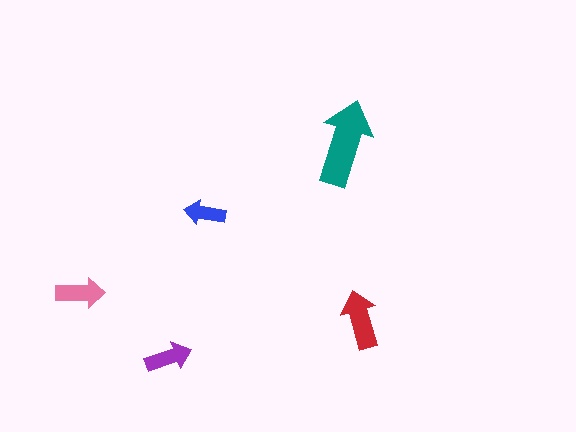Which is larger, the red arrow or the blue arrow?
The red one.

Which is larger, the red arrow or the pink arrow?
The red one.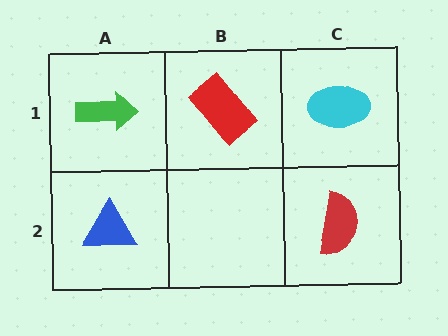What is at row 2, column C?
A red semicircle.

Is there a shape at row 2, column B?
No, that cell is empty.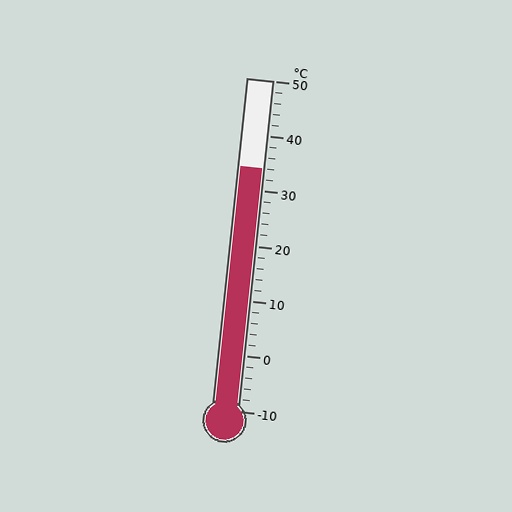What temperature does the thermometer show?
The thermometer shows approximately 34°C.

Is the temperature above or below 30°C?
The temperature is above 30°C.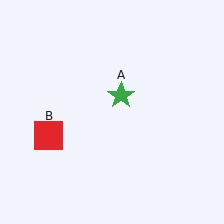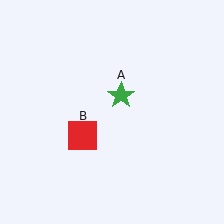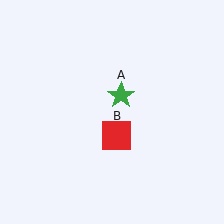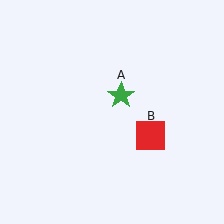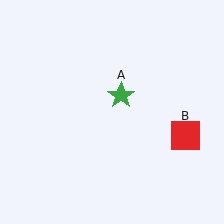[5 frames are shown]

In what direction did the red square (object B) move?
The red square (object B) moved right.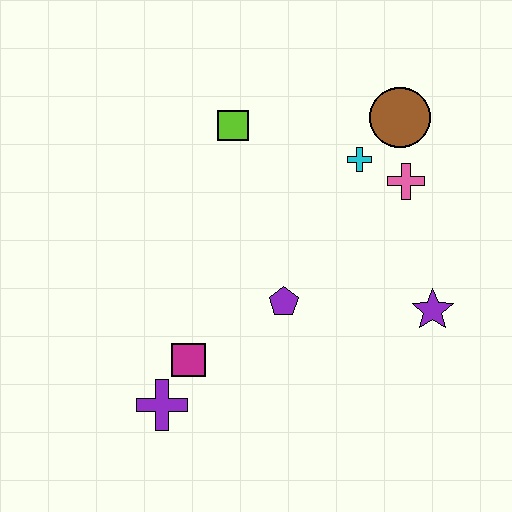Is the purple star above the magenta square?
Yes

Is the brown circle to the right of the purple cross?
Yes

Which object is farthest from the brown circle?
The purple cross is farthest from the brown circle.